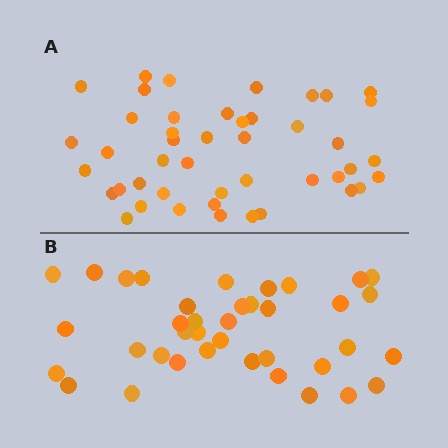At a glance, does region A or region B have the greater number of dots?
Region A (the top region) has more dots.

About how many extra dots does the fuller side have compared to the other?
Region A has roughly 8 or so more dots than region B.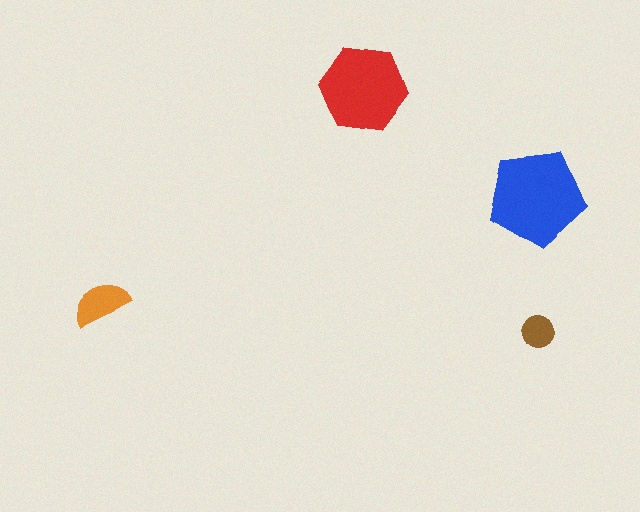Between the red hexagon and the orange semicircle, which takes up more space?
The red hexagon.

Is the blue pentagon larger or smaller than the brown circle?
Larger.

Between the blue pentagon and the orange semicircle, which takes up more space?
The blue pentagon.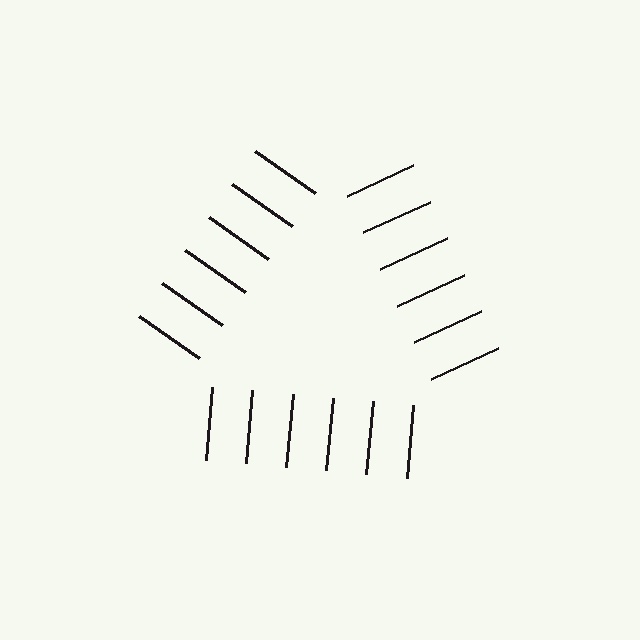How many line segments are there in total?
18 — 6 along each of the 3 edges.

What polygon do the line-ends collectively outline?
An illusory triangle — the line segments terminate on its edges but no continuous stroke is drawn.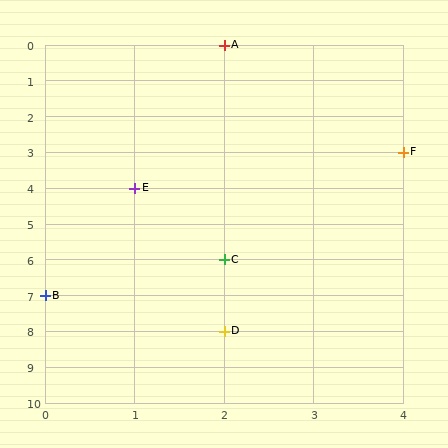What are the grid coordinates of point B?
Point B is at grid coordinates (0, 7).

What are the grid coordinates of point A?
Point A is at grid coordinates (2, 0).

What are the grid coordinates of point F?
Point F is at grid coordinates (4, 3).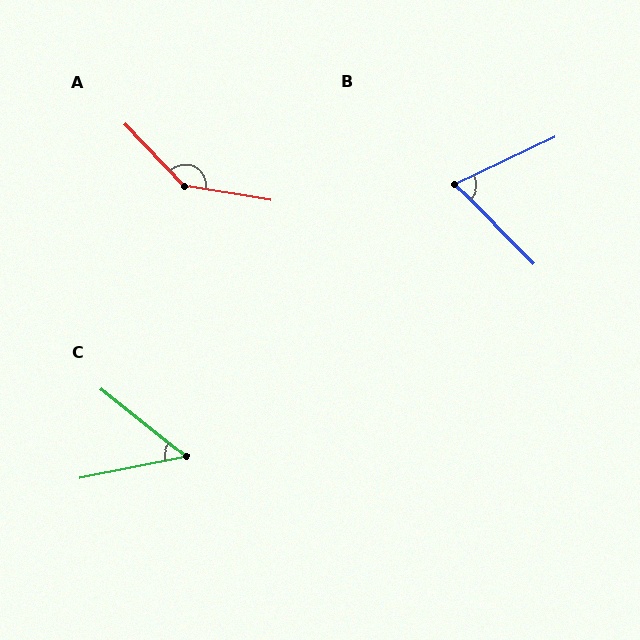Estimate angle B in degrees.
Approximately 71 degrees.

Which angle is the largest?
A, at approximately 143 degrees.